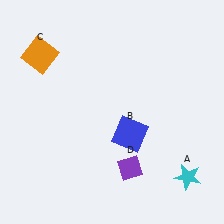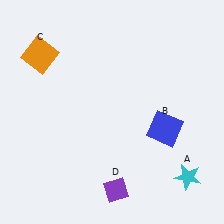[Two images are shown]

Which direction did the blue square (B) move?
The blue square (B) moved right.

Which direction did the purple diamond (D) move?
The purple diamond (D) moved down.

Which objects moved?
The objects that moved are: the blue square (B), the purple diamond (D).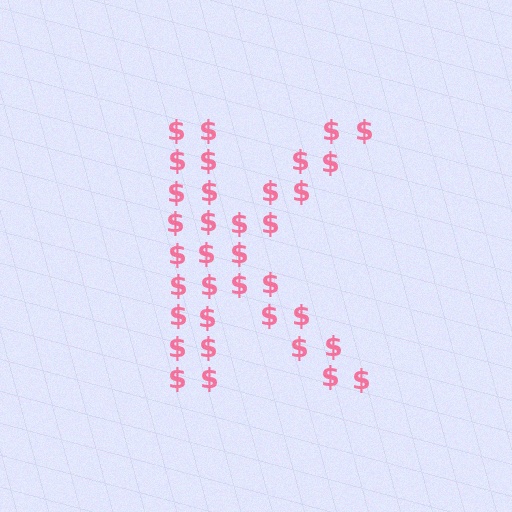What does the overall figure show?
The overall figure shows the letter K.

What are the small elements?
The small elements are dollar signs.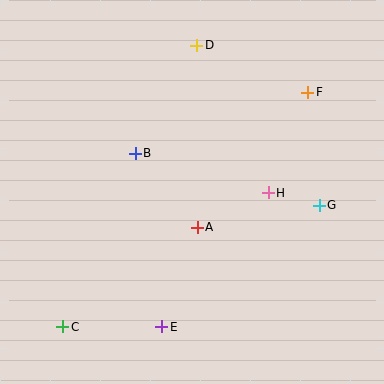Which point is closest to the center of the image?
Point A at (197, 227) is closest to the center.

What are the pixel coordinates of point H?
Point H is at (268, 193).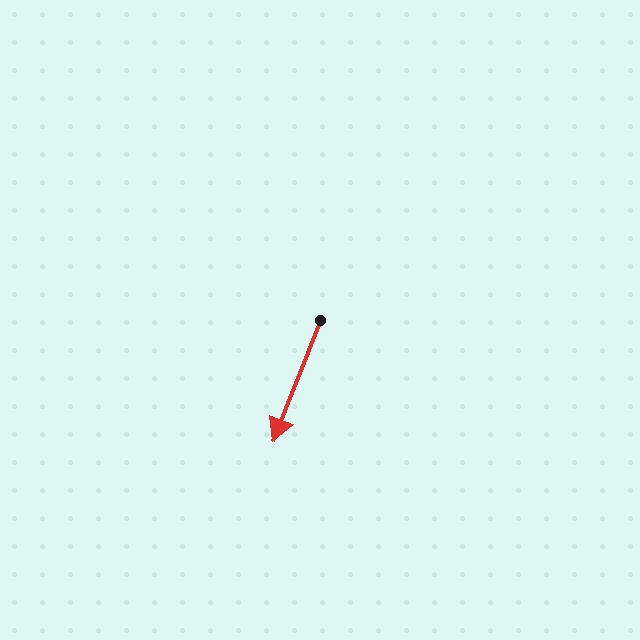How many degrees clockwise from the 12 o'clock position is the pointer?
Approximately 201 degrees.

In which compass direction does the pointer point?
South.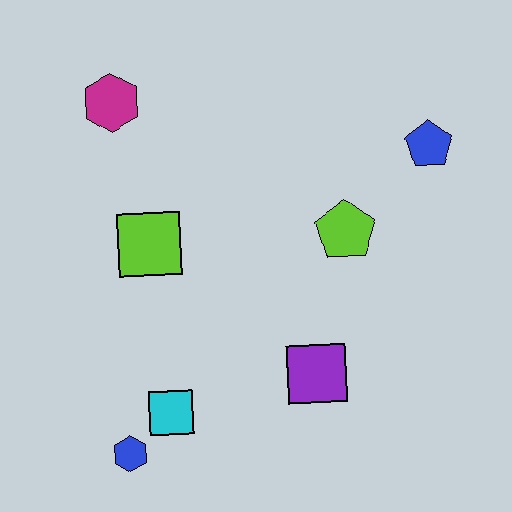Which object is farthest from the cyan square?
The blue pentagon is farthest from the cyan square.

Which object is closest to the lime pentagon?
The blue pentagon is closest to the lime pentagon.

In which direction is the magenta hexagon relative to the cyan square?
The magenta hexagon is above the cyan square.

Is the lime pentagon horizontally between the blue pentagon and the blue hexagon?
Yes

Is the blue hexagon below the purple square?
Yes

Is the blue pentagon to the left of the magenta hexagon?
No